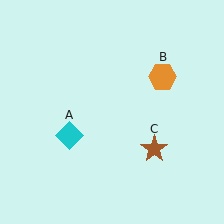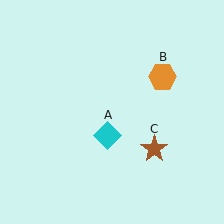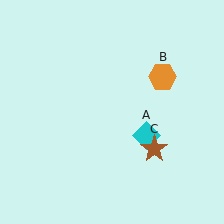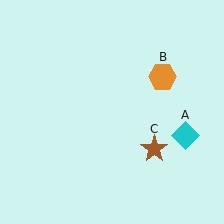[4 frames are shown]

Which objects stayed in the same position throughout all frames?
Orange hexagon (object B) and brown star (object C) remained stationary.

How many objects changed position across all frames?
1 object changed position: cyan diamond (object A).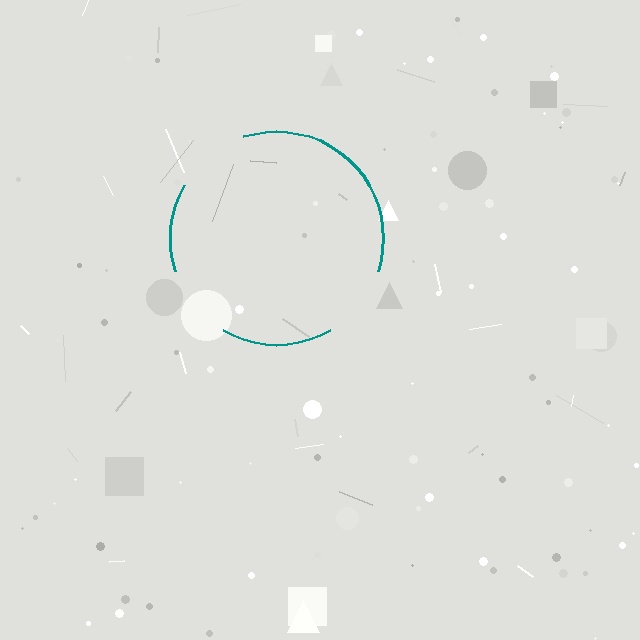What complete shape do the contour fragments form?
The contour fragments form a circle.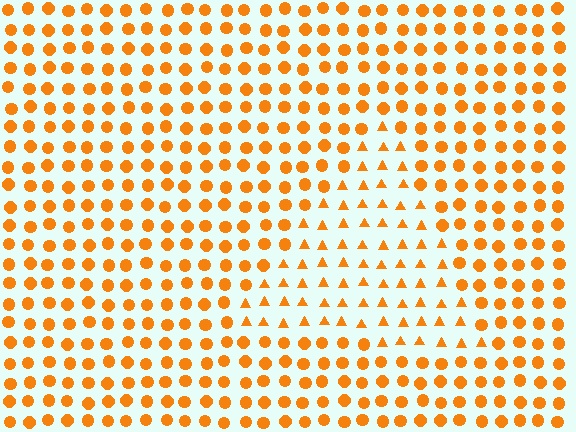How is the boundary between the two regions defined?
The boundary is defined by a change in element shape: triangles inside vs. circles outside. All elements share the same color and spacing.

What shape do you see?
I see a triangle.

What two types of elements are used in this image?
The image uses triangles inside the triangle region and circles outside it.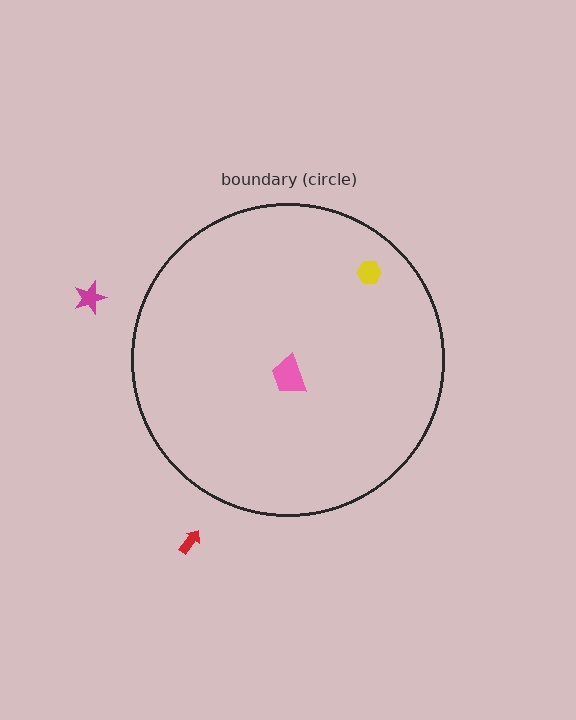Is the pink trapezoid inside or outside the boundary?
Inside.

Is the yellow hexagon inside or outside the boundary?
Inside.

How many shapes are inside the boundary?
2 inside, 2 outside.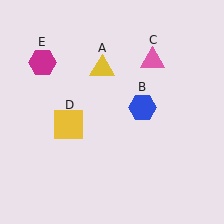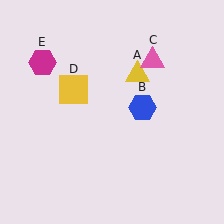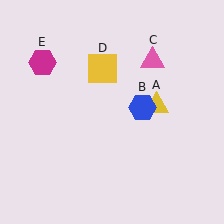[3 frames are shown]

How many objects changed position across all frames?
2 objects changed position: yellow triangle (object A), yellow square (object D).